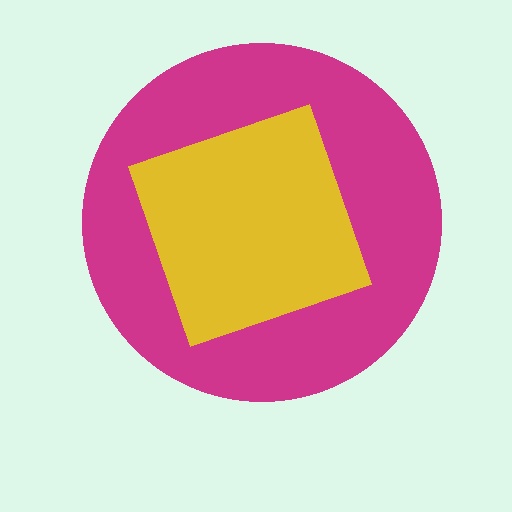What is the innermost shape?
The yellow diamond.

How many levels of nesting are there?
2.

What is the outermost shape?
The magenta circle.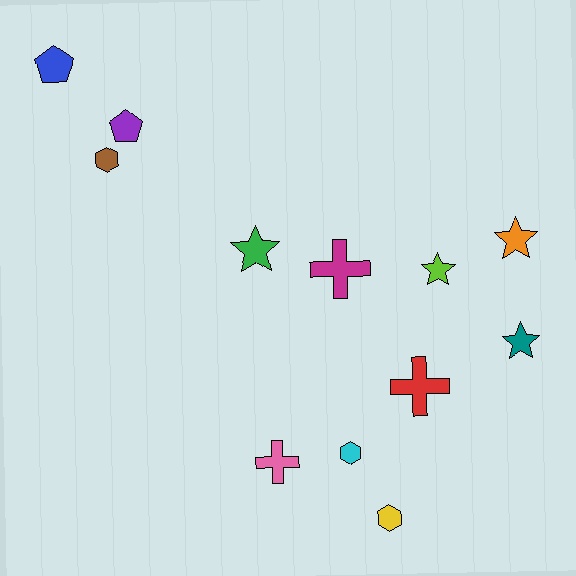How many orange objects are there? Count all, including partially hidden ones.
There is 1 orange object.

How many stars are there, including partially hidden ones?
There are 4 stars.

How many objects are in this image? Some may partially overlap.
There are 12 objects.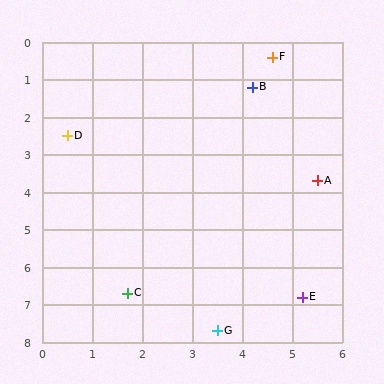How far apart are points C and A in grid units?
Points C and A are about 4.8 grid units apart.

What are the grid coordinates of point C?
Point C is at approximately (1.7, 6.7).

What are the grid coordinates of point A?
Point A is at approximately (5.5, 3.7).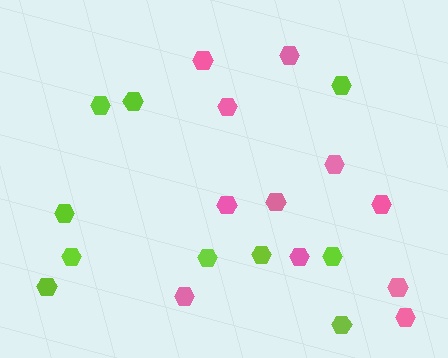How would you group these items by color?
There are 2 groups: one group of pink hexagons (11) and one group of lime hexagons (10).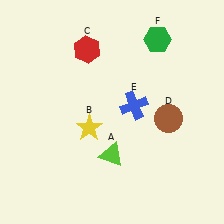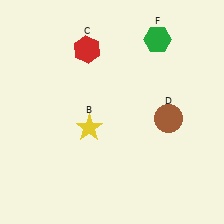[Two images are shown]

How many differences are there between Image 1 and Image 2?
There are 2 differences between the two images.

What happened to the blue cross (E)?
The blue cross (E) was removed in Image 2. It was in the top-right area of Image 1.